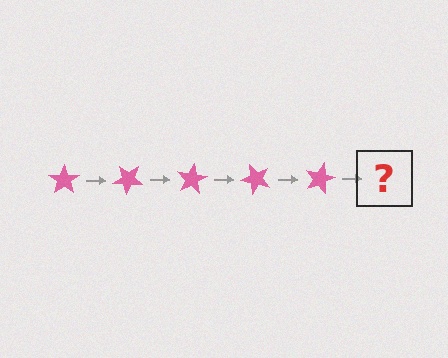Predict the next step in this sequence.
The next step is a pink star rotated 200 degrees.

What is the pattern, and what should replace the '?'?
The pattern is that the star rotates 40 degrees each step. The '?' should be a pink star rotated 200 degrees.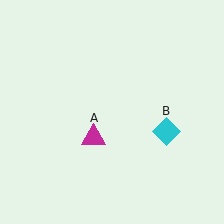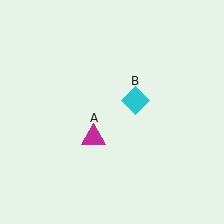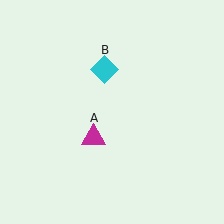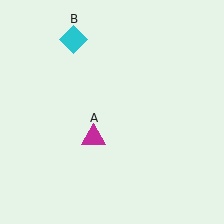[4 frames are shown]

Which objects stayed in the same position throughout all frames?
Magenta triangle (object A) remained stationary.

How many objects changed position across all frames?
1 object changed position: cyan diamond (object B).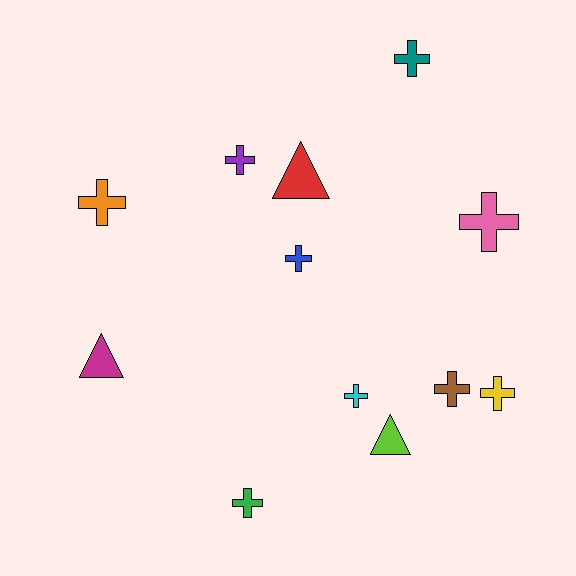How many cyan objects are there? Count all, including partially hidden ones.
There is 1 cyan object.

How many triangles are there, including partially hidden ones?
There are 3 triangles.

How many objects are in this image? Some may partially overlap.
There are 12 objects.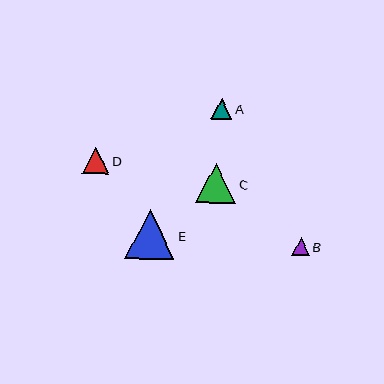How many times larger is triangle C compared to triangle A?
Triangle C is approximately 1.9 times the size of triangle A.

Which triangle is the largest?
Triangle E is the largest with a size of approximately 50 pixels.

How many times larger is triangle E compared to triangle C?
Triangle E is approximately 1.2 times the size of triangle C.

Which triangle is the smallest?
Triangle B is the smallest with a size of approximately 18 pixels.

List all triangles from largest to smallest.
From largest to smallest: E, C, D, A, B.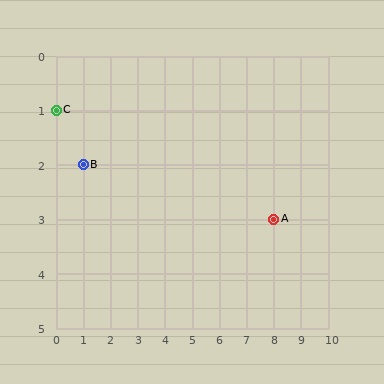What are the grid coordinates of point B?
Point B is at grid coordinates (1, 2).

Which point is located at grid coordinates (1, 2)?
Point B is at (1, 2).